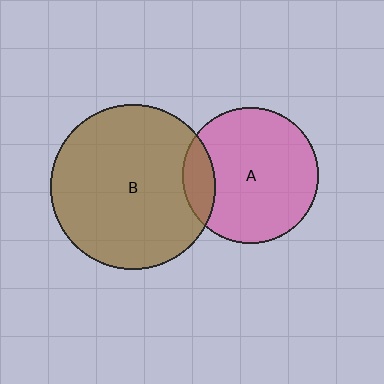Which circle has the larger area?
Circle B (brown).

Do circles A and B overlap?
Yes.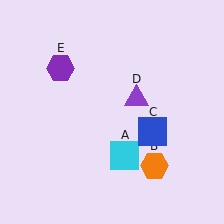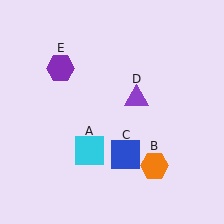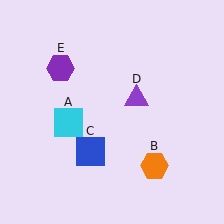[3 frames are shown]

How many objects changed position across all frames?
2 objects changed position: cyan square (object A), blue square (object C).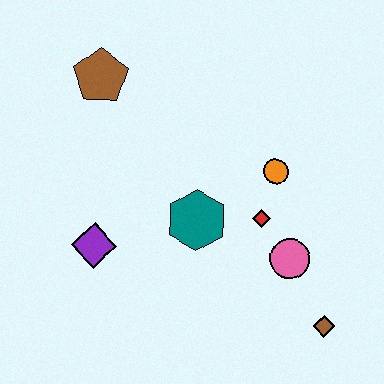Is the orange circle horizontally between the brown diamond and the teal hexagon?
Yes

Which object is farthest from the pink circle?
The brown pentagon is farthest from the pink circle.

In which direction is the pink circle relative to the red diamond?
The pink circle is below the red diamond.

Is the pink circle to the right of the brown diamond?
No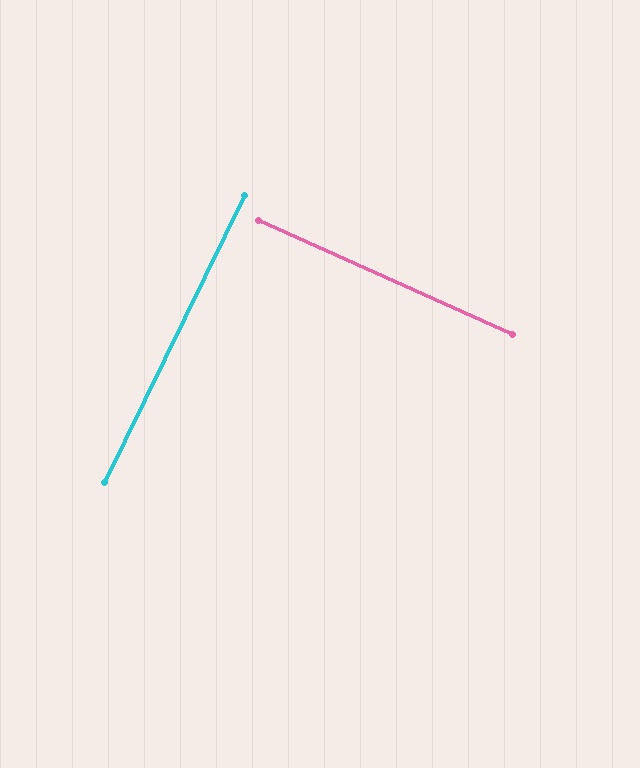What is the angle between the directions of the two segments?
Approximately 88 degrees.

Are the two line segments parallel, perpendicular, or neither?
Perpendicular — they meet at approximately 88°.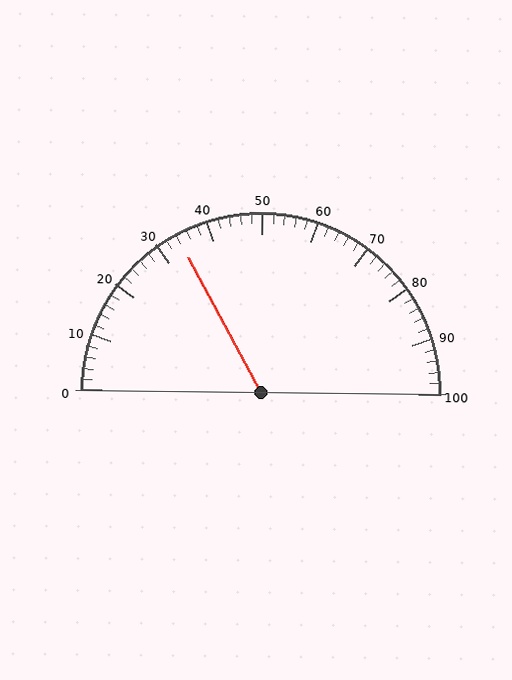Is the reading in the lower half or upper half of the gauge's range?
The reading is in the lower half of the range (0 to 100).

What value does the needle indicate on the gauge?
The needle indicates approximately 34.